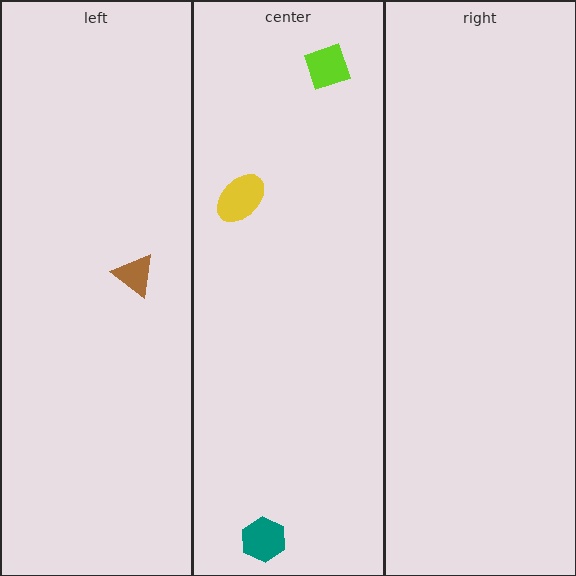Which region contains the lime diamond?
The center region.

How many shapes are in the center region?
3.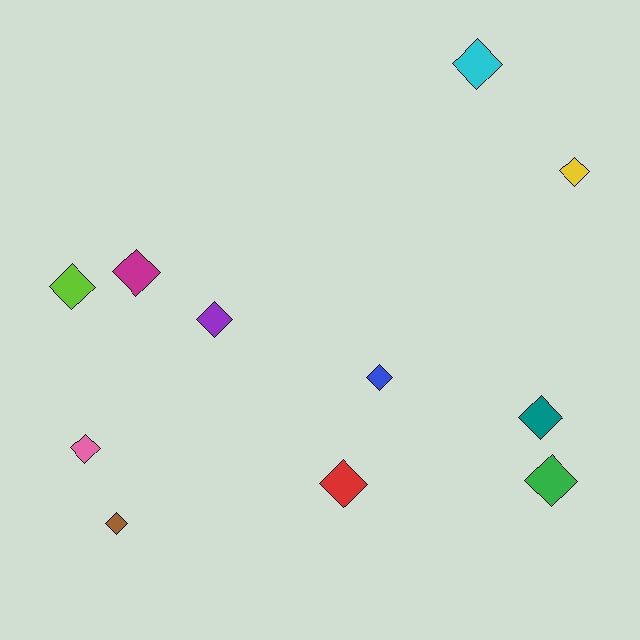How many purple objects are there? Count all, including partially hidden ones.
There is 1 purple object.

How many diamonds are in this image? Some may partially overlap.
There are 11 diamonds.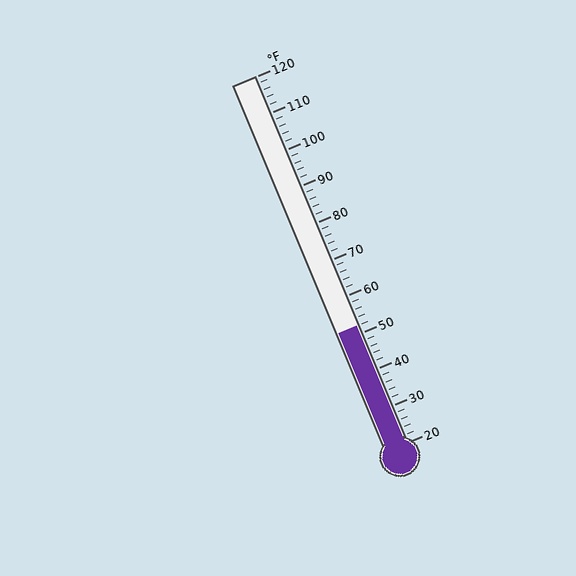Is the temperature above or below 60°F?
The temperature is below 60°F.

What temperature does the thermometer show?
The thermometer shows approximately 52°F.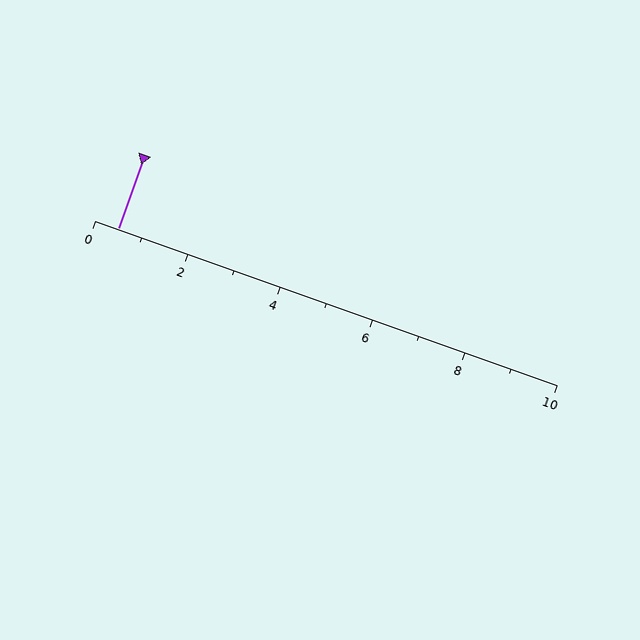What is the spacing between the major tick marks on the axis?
The major ticks are spaced 2 apart.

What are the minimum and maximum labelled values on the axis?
The axis runs from 0 to 10.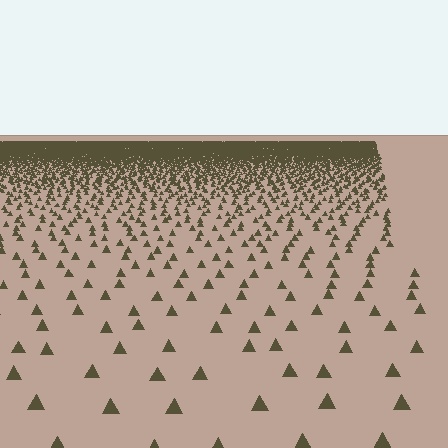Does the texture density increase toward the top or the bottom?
Density increases toward the top.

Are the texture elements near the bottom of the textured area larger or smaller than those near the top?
Larger. Near the bottom, elements are closer to the viewer and appear at a bigger on-screen size.